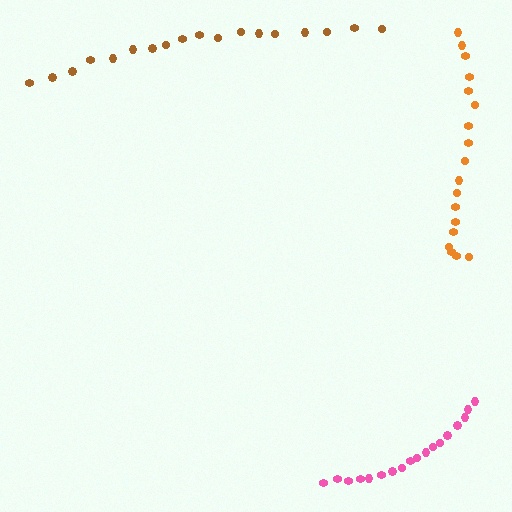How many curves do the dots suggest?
There are 3 distinct paths.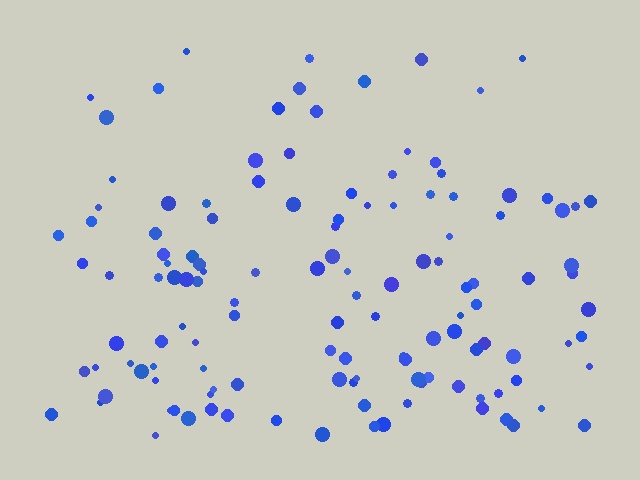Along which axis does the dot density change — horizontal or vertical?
Vertical.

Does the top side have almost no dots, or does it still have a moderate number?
Still a moderate number, just noticeably fewer than the bottom.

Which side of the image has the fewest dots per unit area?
The top.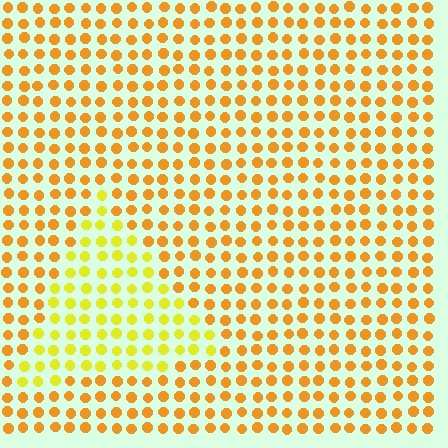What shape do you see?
I see a triangle.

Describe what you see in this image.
The image is filled with small orange elements in a uniform arrangement. A triangle-shaped region is visible where the elements are tinted to a slightly different hue, forming a subtle color boundary.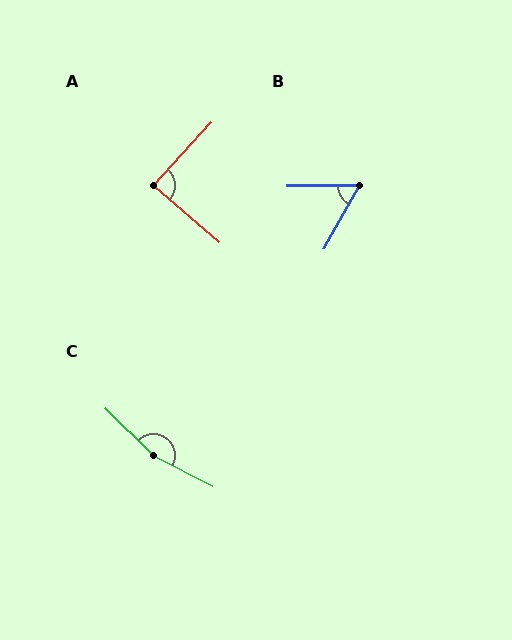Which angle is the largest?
C, at approximately 162 degrees.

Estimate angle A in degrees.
Approximately 88 degrees.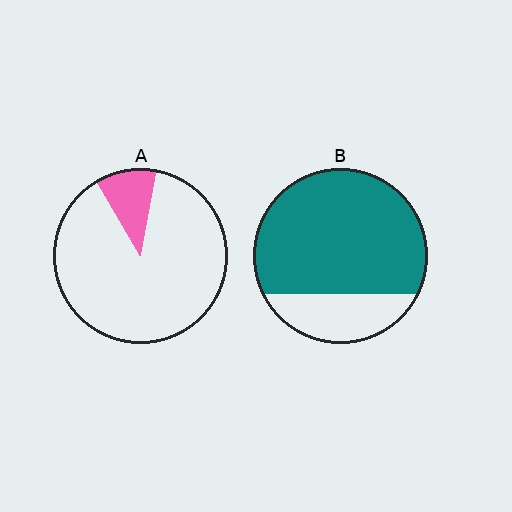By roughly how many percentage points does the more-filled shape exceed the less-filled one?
By roughly 65 percentage points (B over A).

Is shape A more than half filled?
No.